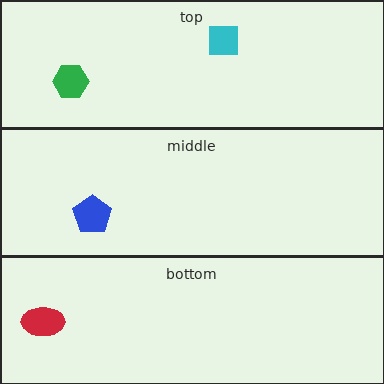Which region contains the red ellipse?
The bottom region.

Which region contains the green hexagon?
The top region.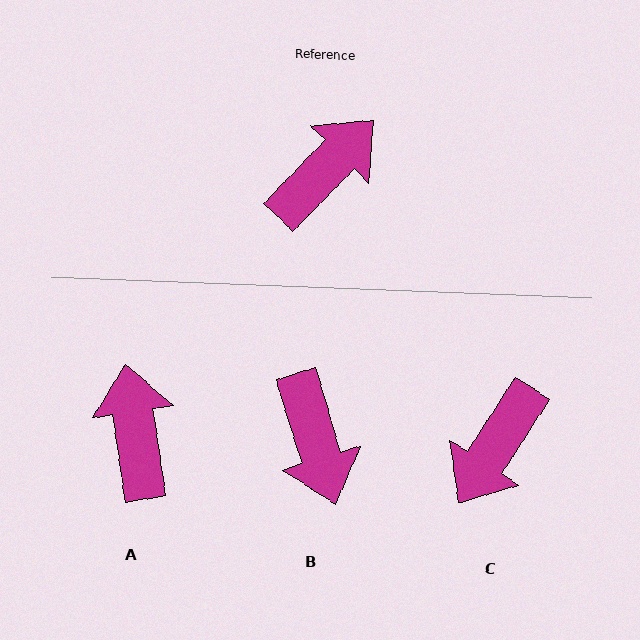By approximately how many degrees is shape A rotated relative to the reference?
Approximately 53 degrees counter-clockwise.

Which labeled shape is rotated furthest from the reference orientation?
C, about 169 degrees away.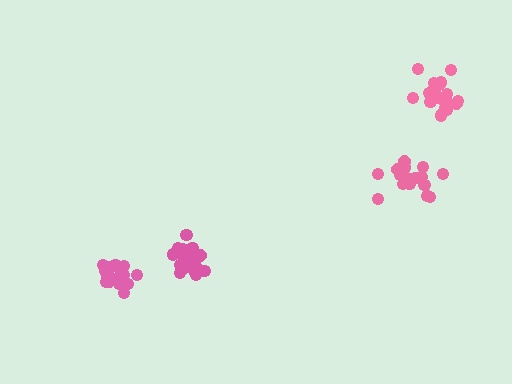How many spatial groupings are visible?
There are 4 spatial groupings.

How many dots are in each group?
Group 1: 21 dots, Group 2: 21 dots, Group 3: 17 dots, Group 4: 20 dots (79 total).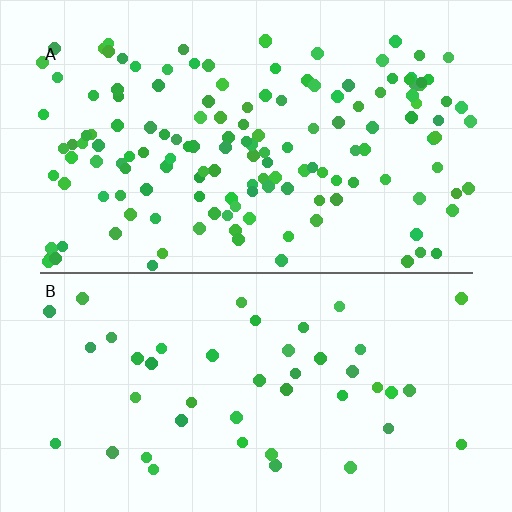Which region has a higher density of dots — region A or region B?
A (the top).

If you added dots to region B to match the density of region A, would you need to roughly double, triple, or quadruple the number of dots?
Approximately triple.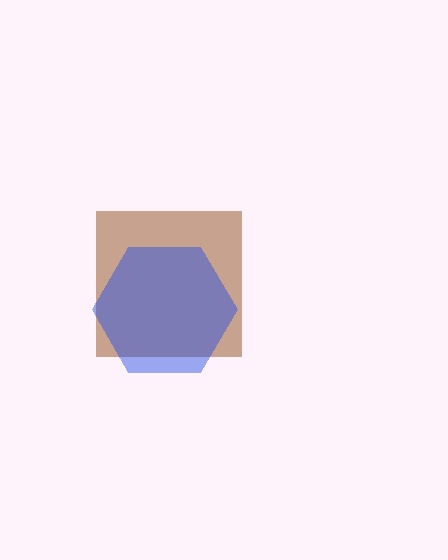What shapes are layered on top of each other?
The layered shapes are: a brown square, a blue hexagon.